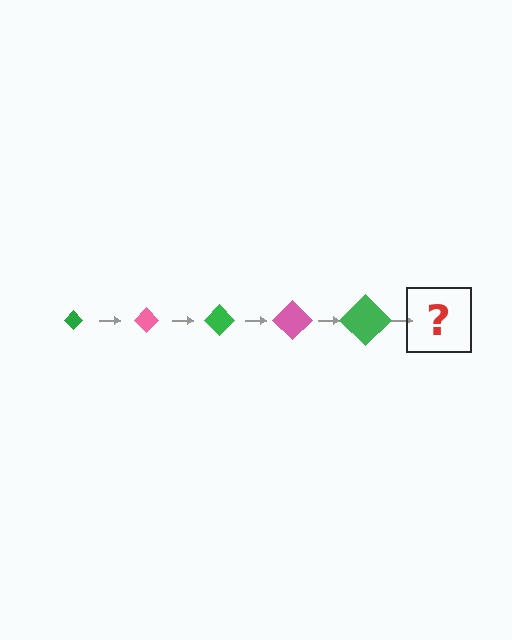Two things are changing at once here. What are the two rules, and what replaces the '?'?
The two rules are that the diamond grows larger each step and the color cycles through green and pink. The '?' should be a pink diamond, larger than the previous one.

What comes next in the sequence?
The next element should be a pink diamond, larger than the previous one.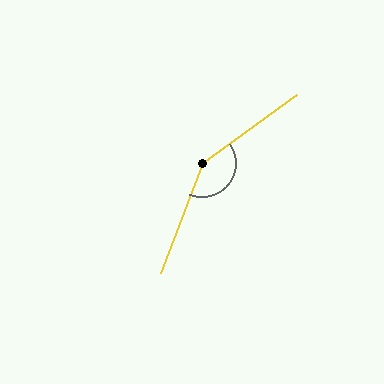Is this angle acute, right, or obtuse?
It is obtuse.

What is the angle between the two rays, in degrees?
Approximately 146 degrees.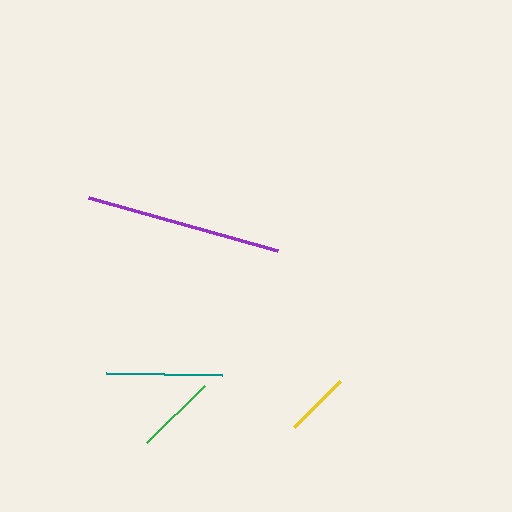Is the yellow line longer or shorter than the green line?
The green line is longer than the yellow line.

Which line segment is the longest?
The purple line is the longest at approximately 197 pixels.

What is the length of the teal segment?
The teal segment is approximately 115 pixels long.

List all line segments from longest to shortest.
From longest to shortest: purple, teal, green, yellow.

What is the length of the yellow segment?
The yellow segment is approximately 65 pixels long.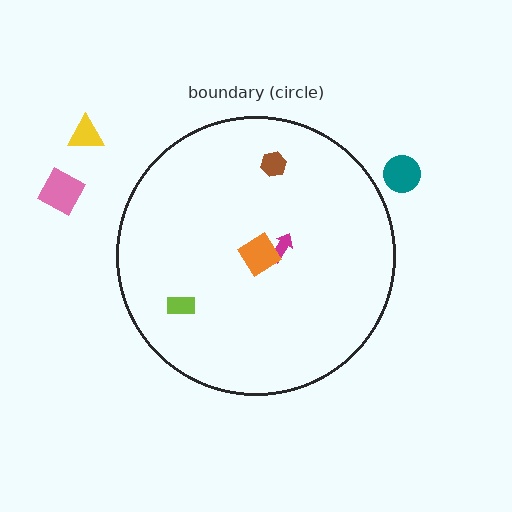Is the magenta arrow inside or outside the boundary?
Inside.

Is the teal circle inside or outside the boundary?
Outside.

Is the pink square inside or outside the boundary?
Outside.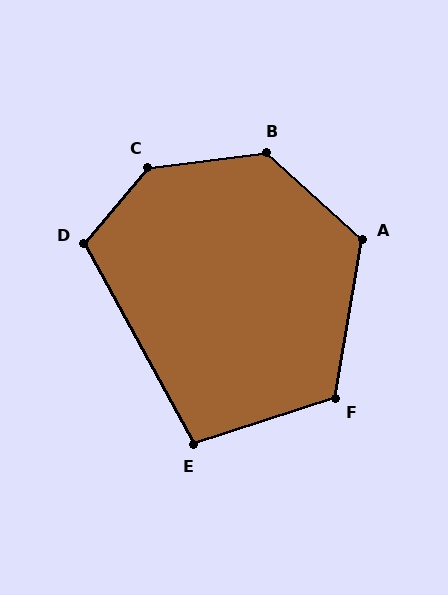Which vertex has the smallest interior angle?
E, at approximately 101 degrees.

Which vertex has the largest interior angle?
C, at approximately 137 degrees.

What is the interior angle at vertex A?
Approximately 122 degrees (obtuse).